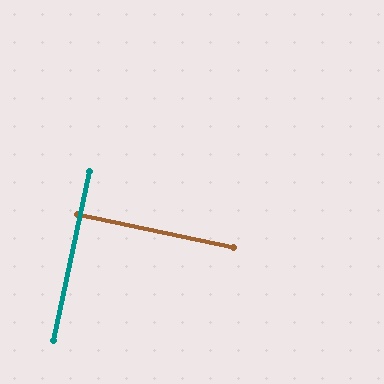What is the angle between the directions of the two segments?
Approximately 90 degrees.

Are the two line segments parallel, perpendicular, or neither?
Perpendicular — they meet at approximately 90°.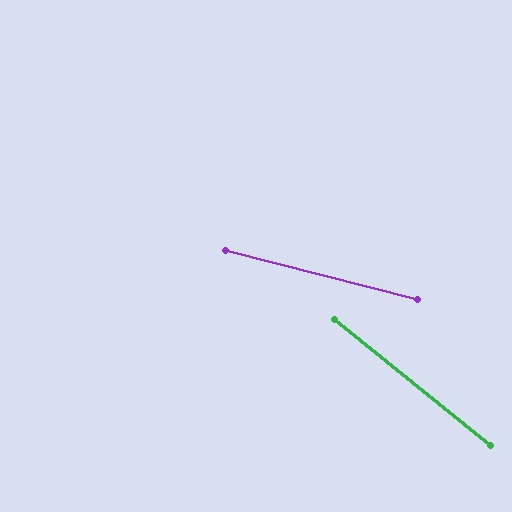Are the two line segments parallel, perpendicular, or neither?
Neither parallel nor perpendicular — they differ by about 25°.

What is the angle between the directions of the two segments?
Approximately 25 degrees.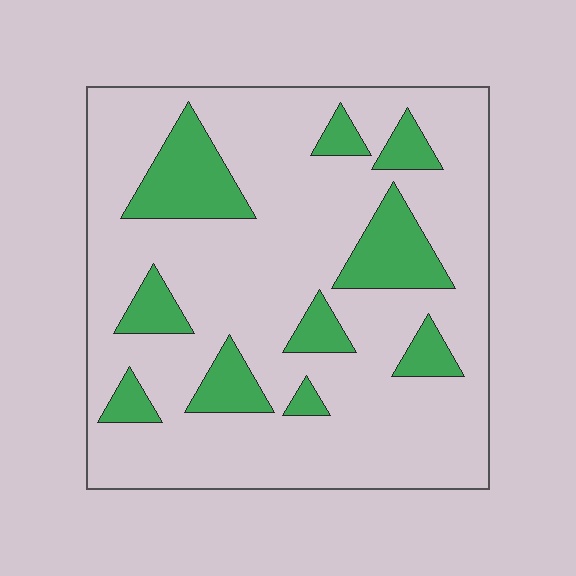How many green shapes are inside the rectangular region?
10.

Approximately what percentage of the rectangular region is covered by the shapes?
Approximately 20%.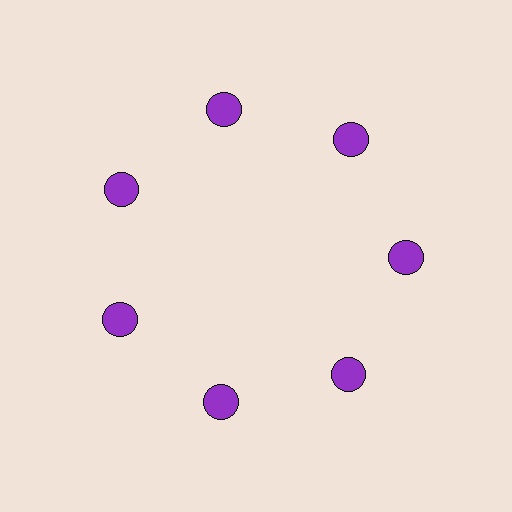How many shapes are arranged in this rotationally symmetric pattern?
There are 7 shapes, arranged in 7 groups of 1.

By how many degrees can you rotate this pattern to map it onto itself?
The pattern maps onto itself every 51 degrees of rotation.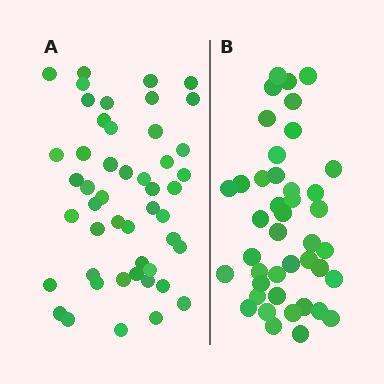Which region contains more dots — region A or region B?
Region A (the left region) has more dots.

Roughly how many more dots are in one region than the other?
Region A has about 6 more dots than region B.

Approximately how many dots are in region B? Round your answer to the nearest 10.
About 40 dots. (The exact count is 42, which rounds to 40.)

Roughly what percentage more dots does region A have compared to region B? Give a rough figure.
About 15% more.